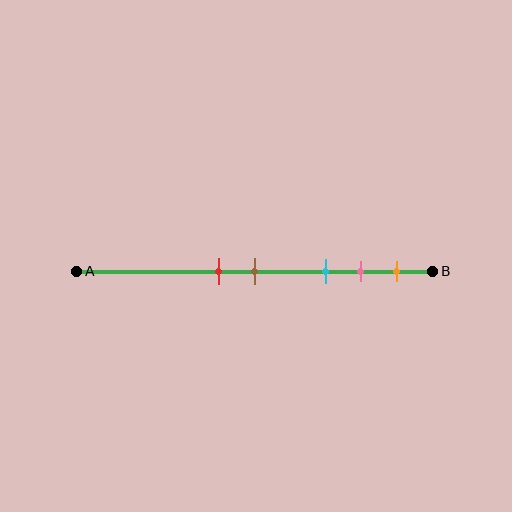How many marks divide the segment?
There are 5 marks dividing the segment.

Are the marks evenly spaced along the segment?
No, the marks are not evenly spaced.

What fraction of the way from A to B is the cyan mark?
The cyan mark is approximately 70% (0.7) of the way from A to B.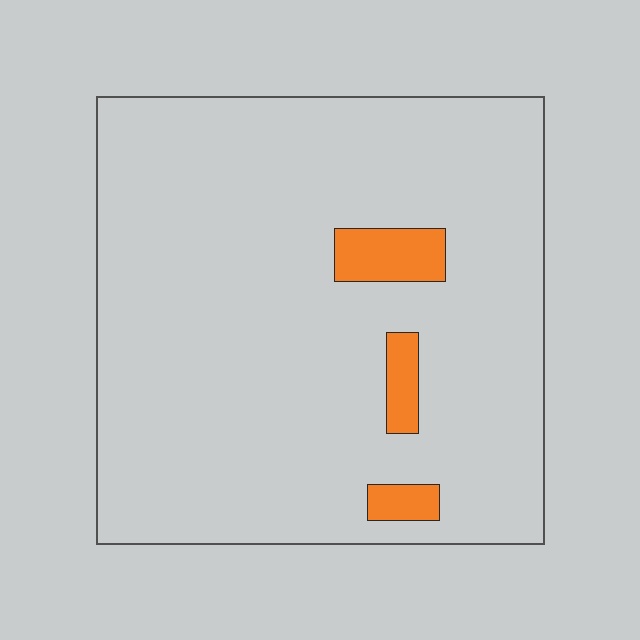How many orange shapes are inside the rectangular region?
3.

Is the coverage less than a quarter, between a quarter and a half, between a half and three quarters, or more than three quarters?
Less than a quarter.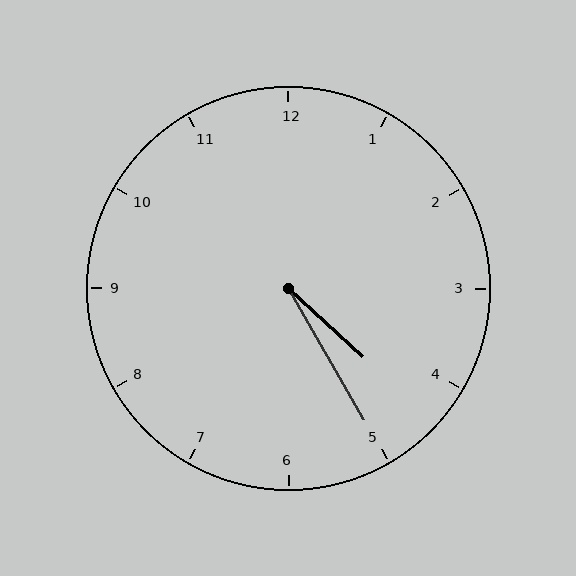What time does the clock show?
4:25.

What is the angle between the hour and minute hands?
Approximately 18 degrees.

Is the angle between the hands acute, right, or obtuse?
It is acute.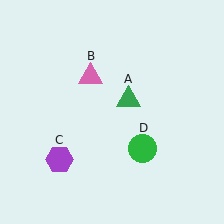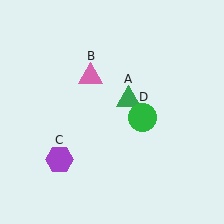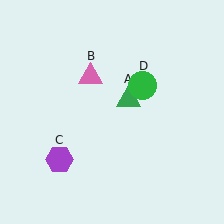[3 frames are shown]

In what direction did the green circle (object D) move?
The green circle (object D) moved up.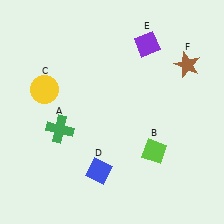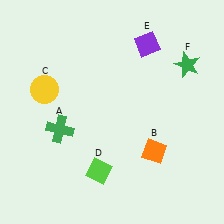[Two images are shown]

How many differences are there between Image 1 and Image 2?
There are 3 differences between the two images.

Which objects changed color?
B changed from lime to orange. D changed from blue to lime. F changed from brown to green.